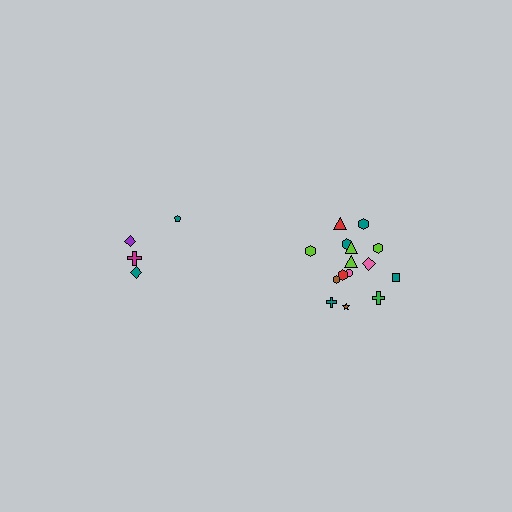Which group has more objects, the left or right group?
The right group.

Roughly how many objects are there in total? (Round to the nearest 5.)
Roughly 20 objects in total.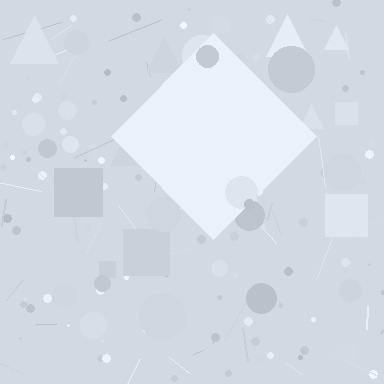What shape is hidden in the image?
A diamond is hidden in the image.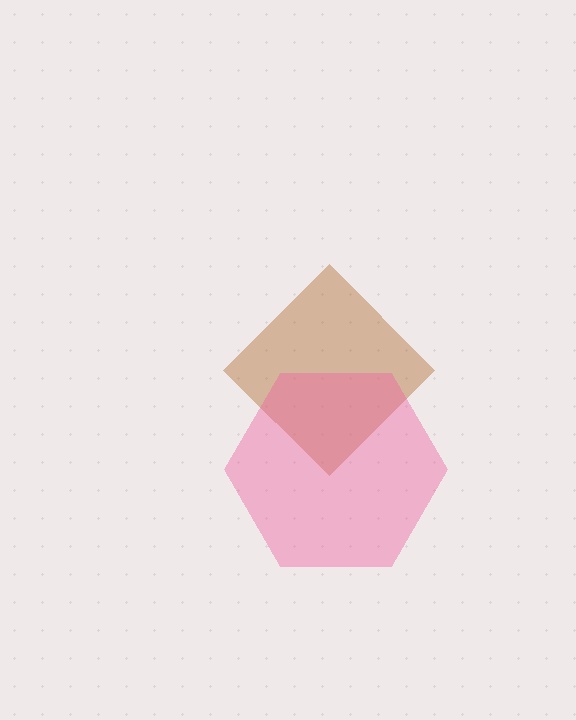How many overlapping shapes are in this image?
There are 2 overlapping shapes in the image.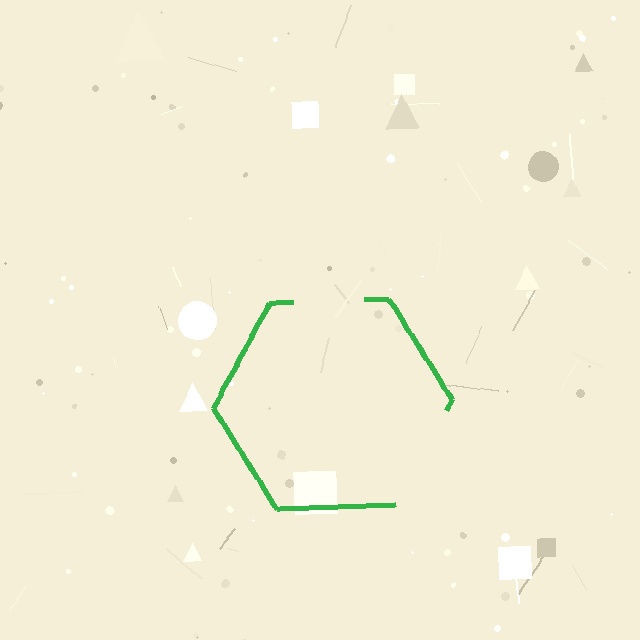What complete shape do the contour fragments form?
The contour fragments form a hexagon.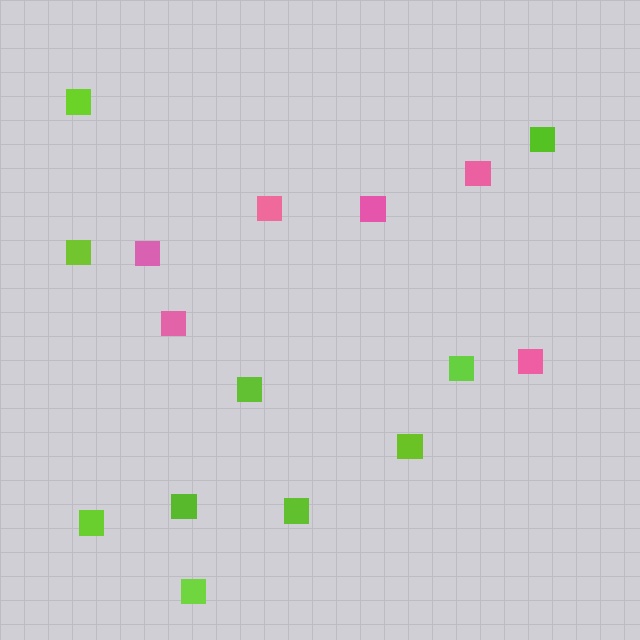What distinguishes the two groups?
There are 2 groups: one group of pink squares (6) and one group of lime squares (10).